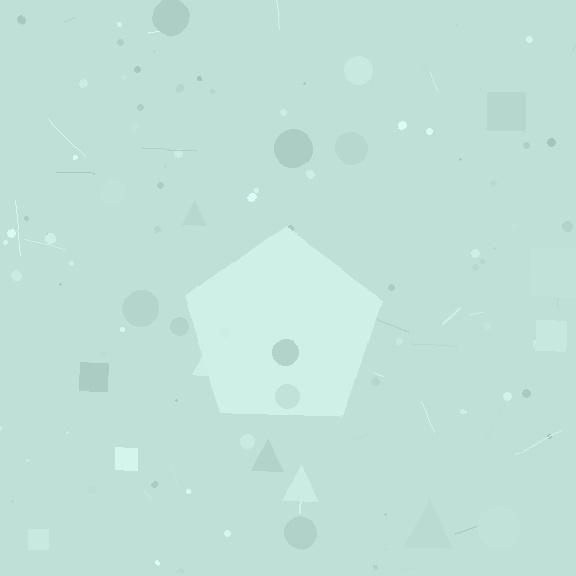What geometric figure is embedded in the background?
A pentagon is embedded in the background.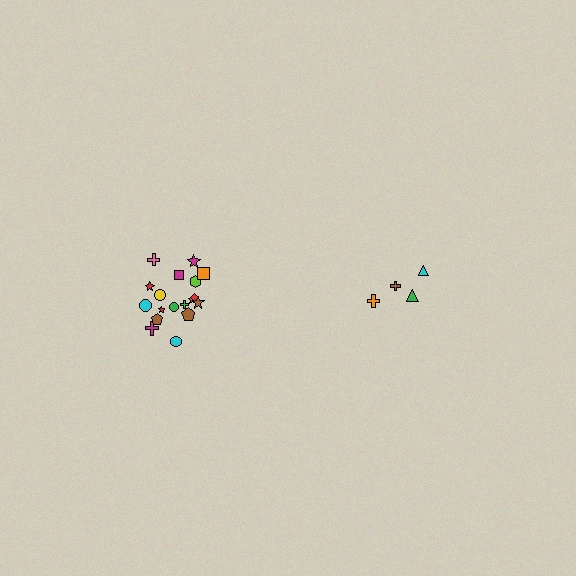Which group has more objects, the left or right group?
The left group.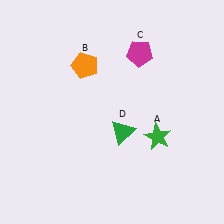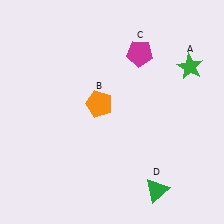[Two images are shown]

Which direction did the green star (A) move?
The green star (A) moved up.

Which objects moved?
The objects that moved are: the green star (A), the orange pentagon (B), the green triangle (D).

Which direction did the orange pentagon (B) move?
The orange pentagon (B) moved down.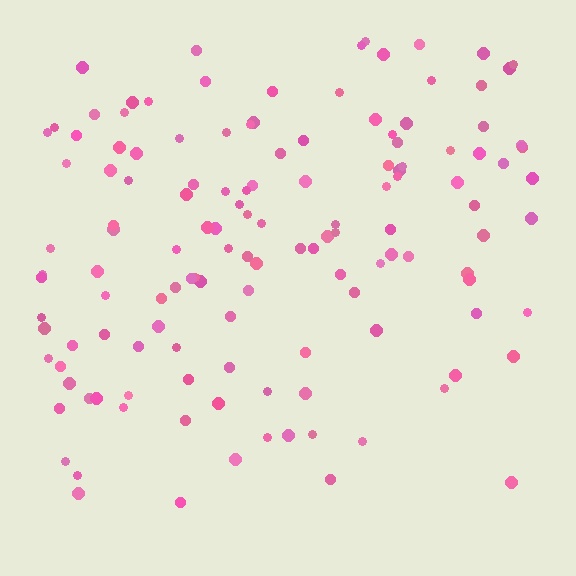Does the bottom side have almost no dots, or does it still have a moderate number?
Still a moderate number, just noticeably fewer than the top.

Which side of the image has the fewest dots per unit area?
The bottom.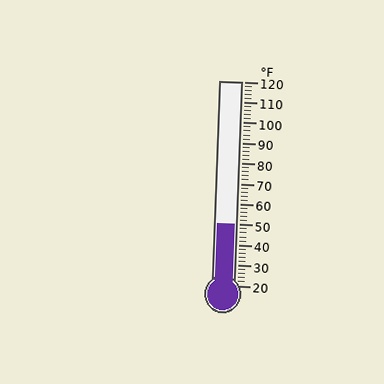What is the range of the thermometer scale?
The thermometer scale ranges from 20°F to 120°F.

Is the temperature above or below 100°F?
The temperature is below 100°F.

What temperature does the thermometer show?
The thermometer shows approximately 50°F.